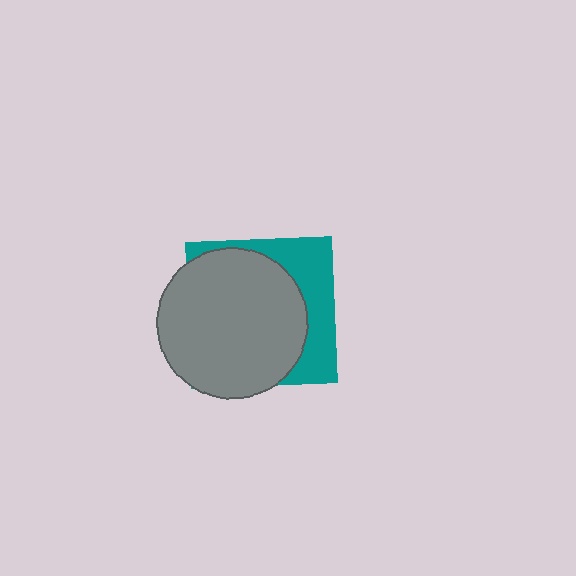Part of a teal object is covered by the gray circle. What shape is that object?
It is a square.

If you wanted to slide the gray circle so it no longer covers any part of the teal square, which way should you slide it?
Slide it left — that is the most direct way to separate the two shapes.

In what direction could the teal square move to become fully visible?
The teal square could move right. That would shift it out from behind the gray circle entirely.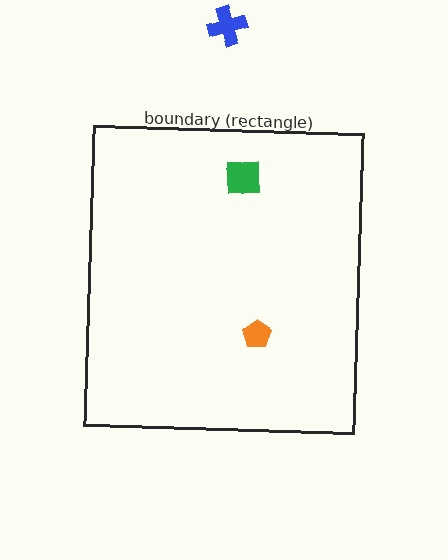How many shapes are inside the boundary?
2 inside, 1 outside.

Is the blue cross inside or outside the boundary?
Outside.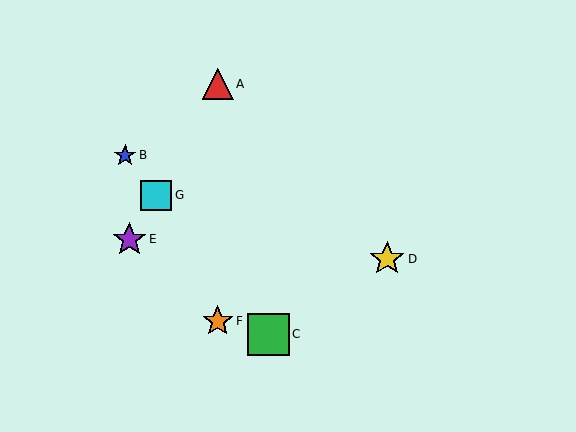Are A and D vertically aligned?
No, A is at x≈218 and D is at x≈387.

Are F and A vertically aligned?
Yes, both are at x≈218.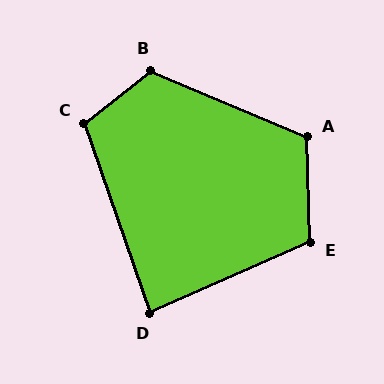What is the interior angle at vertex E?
Approximately 113 degrees (obtuse).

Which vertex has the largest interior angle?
B, at approximately 119 degrees.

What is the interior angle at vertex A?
Approximately 114 degrees (obtuse).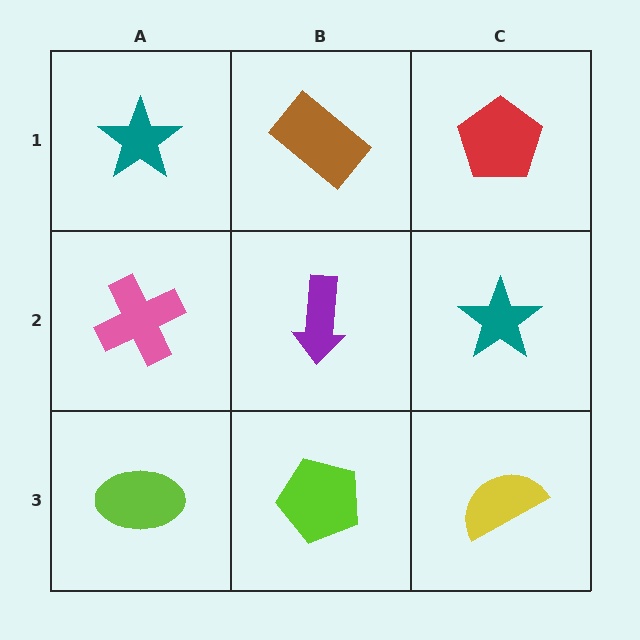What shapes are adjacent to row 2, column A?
A teal star (row 1, column A), a lime ellipse (row 3, column A), a purple arrow (row 2, column B).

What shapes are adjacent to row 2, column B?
A brown rectangle (row 1, column B), a lime pentagon (row 3, column B), a pink cross (row 2, column A), a teal star (row 2, column C).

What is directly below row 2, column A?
A lime ellipse.